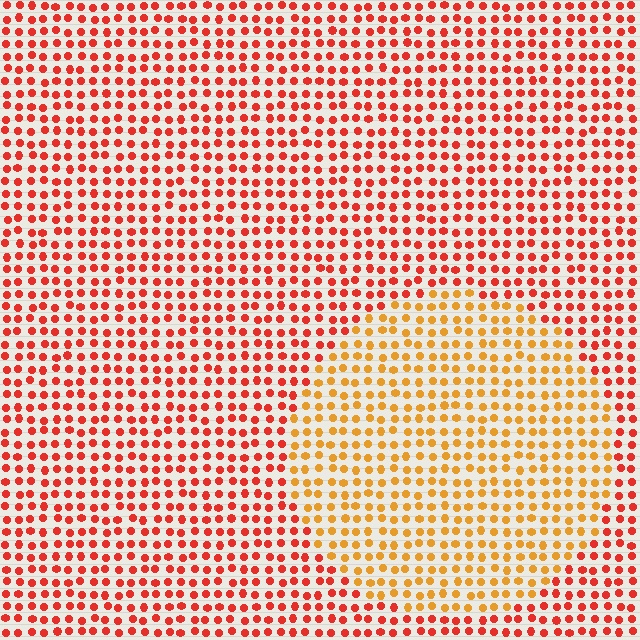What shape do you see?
I see a circle.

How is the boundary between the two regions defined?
The boundary is defined purely by a slight shift in hue (about 35 degrees). Spacing, size, and orientation are identical on both sides.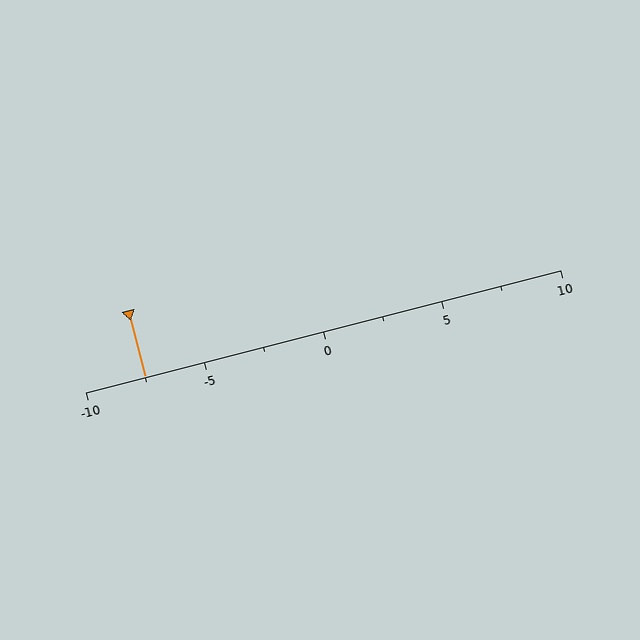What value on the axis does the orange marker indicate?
The marker indicates approximately -7.5.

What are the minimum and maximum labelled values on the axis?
The axis runs from -10 to 10.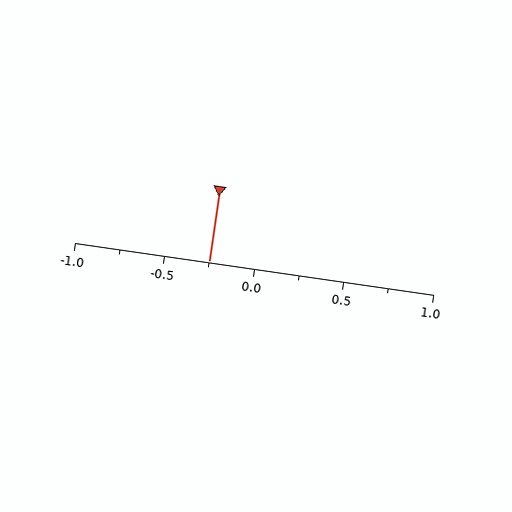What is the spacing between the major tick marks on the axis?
The major ticks are spaced 0.5 apart.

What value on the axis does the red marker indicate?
The marker indicates approximately -0.25.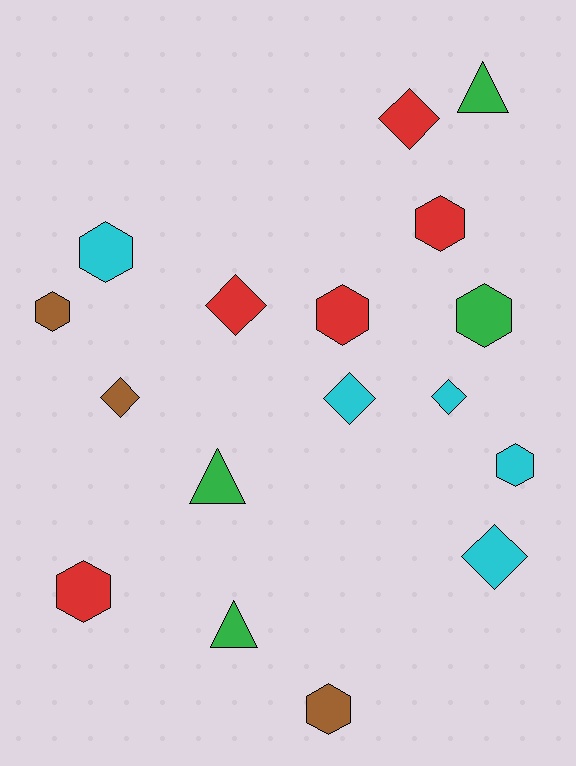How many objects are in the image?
There are 17 objects.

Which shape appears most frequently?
Hexagon, with 8 objects.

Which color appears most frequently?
Red, with 5 objects.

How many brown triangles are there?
There are no brown triangles.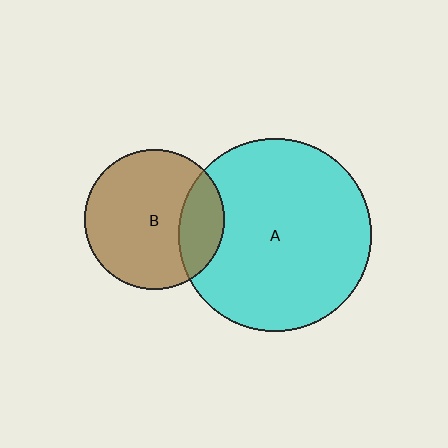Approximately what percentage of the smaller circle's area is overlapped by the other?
Approximately 20%.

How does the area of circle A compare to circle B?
Approximately 1.9 times.